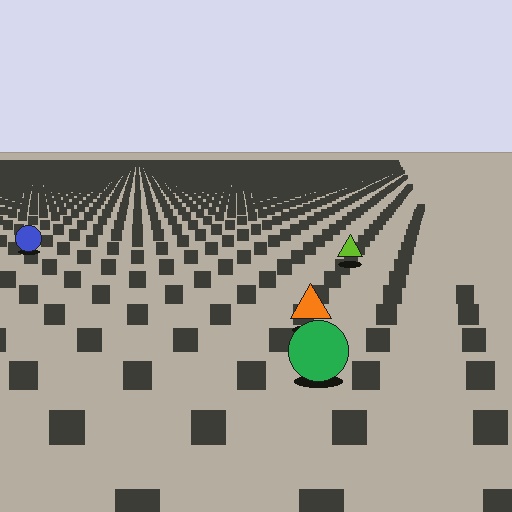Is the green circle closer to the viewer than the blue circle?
Yes. The green circle is closer — you can tell from the texture gradient: the ground texture is coarser near it.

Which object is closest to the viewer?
The green circle is closest. The texture marks near it are larger and more spread out.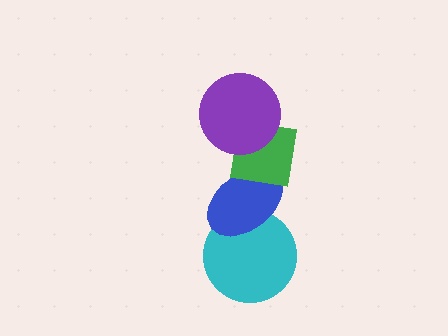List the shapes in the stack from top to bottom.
From top to bottom: the purple circle, the green square, the blue ellipse, the cyan circle.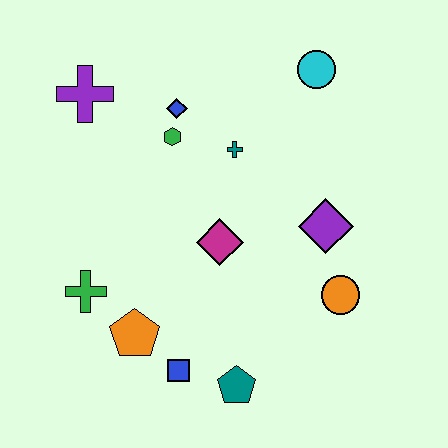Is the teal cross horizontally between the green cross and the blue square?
No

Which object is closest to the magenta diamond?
The teal cross is closest to the magenta diamond.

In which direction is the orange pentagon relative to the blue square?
The orange pentagon is to the left of the blue square.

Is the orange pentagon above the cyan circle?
No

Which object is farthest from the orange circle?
The purple cross is farthest from the orange circle.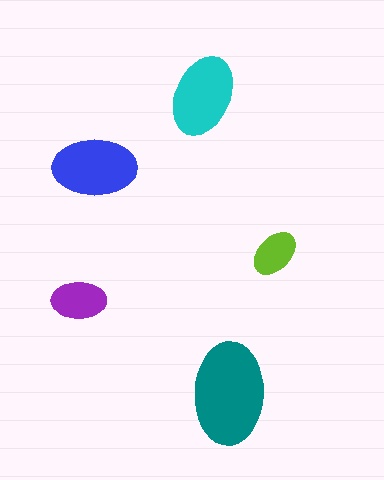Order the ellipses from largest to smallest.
the teal one, the blue one, the cyan one, the purple one, the lime one.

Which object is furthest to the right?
The lime ellipse is rightmost.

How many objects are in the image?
There are 5 objects in the image.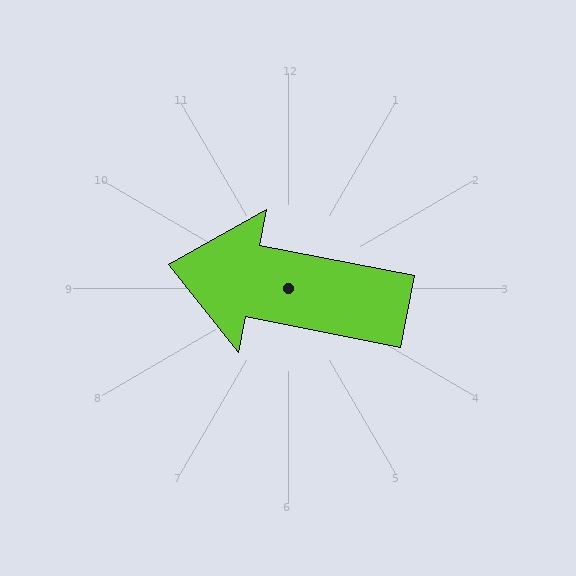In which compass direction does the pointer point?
West.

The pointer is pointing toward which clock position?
Roughly 9 o'clock.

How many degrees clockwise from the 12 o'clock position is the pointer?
Approximately 281 degrees.